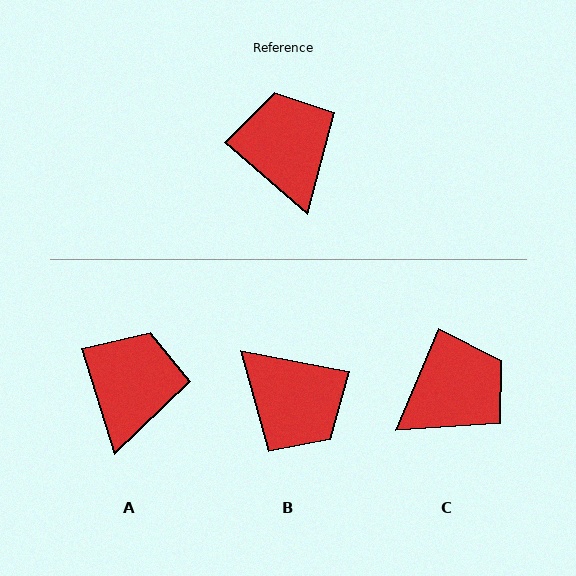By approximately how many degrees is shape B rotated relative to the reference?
Approximately 150 degrees clockwise.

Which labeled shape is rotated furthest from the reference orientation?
B, about 150 degrees away.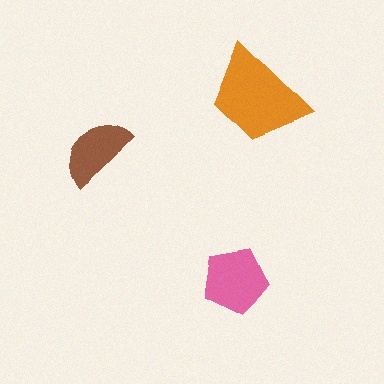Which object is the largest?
The orange trapezoid.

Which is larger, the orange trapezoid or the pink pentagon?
The orange trapezoid.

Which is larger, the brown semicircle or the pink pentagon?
The pink pentagon.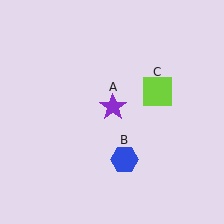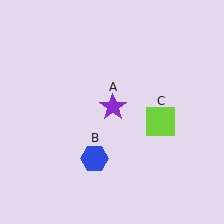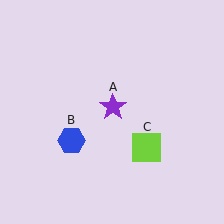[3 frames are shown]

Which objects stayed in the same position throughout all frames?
Purple star (object A) remained stationary.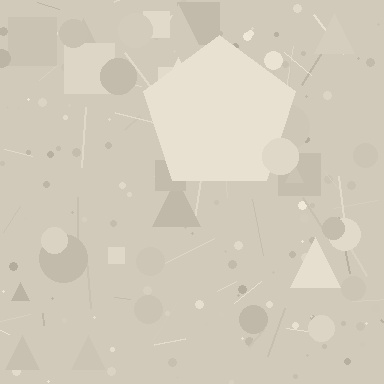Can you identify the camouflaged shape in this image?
The camouflaged shape is a pentagon.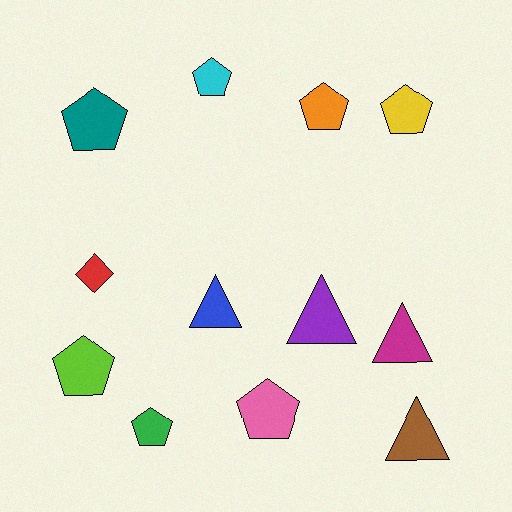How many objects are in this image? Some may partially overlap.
There are 12 objects.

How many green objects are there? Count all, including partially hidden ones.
There is 1 green object.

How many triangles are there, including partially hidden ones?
There are 4 triangles.